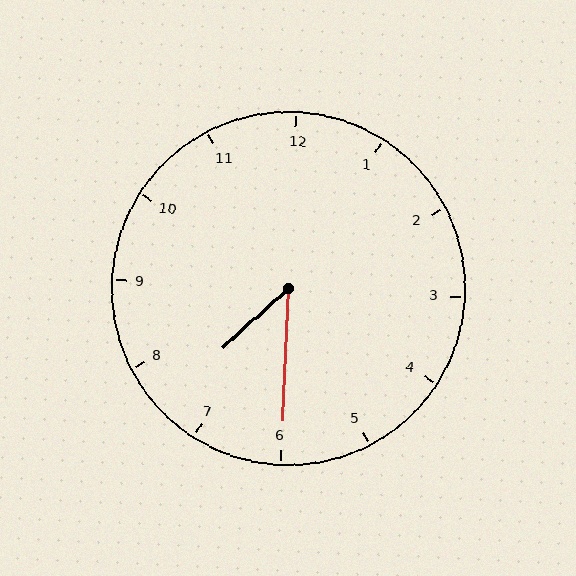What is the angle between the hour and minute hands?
Approximately 45 degrees.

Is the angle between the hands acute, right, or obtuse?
It is acute.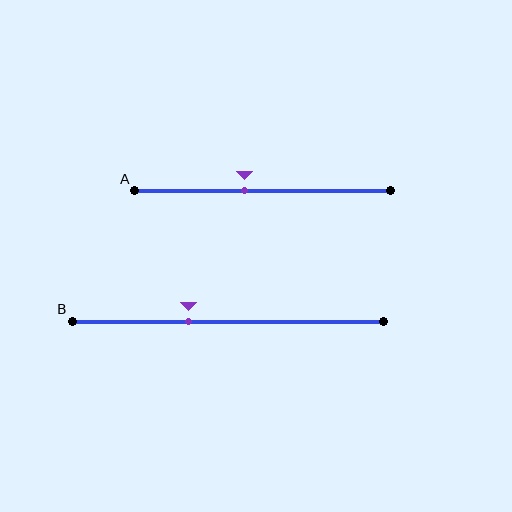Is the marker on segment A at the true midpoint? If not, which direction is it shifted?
No, the marker on segment A is shifted to the left by about 7% of the segment length.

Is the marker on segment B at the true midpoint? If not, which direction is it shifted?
No, the marker on segment B is shifted to the left by about 13% of the segment length.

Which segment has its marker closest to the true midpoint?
Segment A has its marker closest to the true midpoint.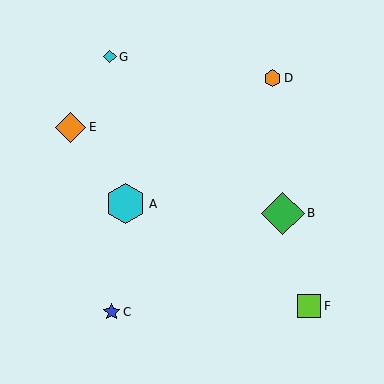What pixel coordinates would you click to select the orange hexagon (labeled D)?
Click at (272, 78) to select the orange hexagon D.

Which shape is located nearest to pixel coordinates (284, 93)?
The orange hexagon (labeled D) at (272, 78) is nearest to that location.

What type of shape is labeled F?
Shape F is a lime square.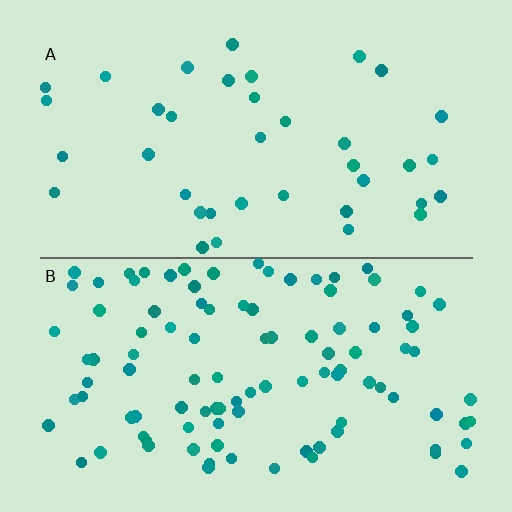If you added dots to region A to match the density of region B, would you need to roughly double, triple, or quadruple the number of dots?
Approximately triple.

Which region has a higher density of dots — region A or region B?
B (the bottom).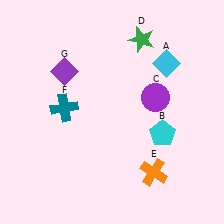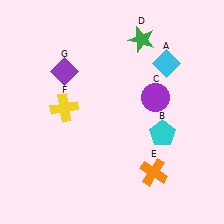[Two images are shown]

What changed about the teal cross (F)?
In Image 1, F is teal. In Image 2, it changed to yellow.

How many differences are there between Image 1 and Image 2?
There is 1 difference between the two images.